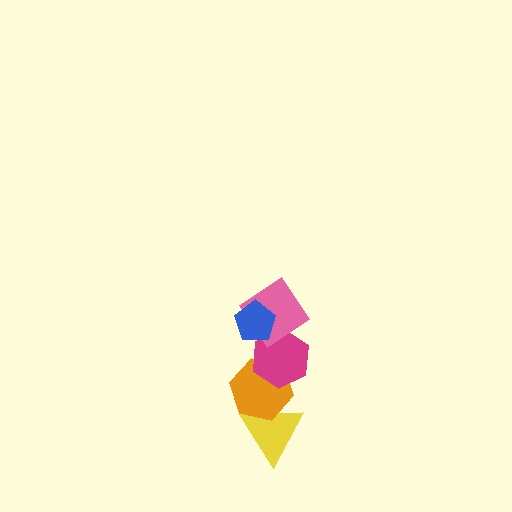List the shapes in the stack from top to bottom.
From top to bottom: the blue pentagon, the pink diamond, the magenta hexagon, the orange hexagon, the yellow triangle.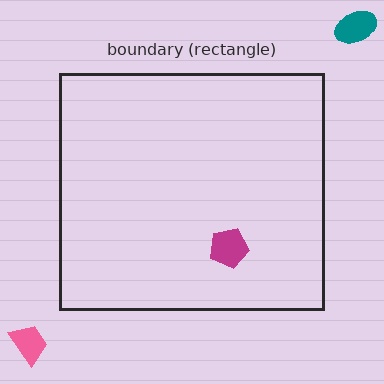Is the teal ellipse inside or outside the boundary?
Outside.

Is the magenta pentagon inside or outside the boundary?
Inside.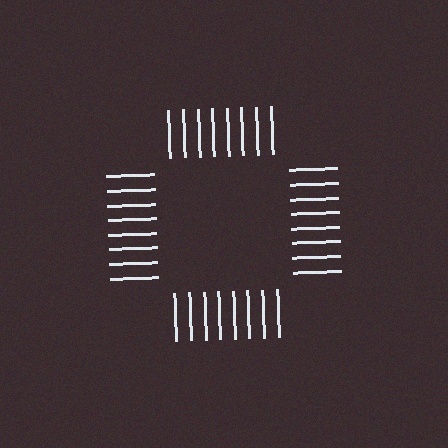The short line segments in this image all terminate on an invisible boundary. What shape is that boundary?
An illusory square — the line segments terminate on its edges but no continuous stroke is drawn.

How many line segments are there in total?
32 — 8 along each of the 4 edges.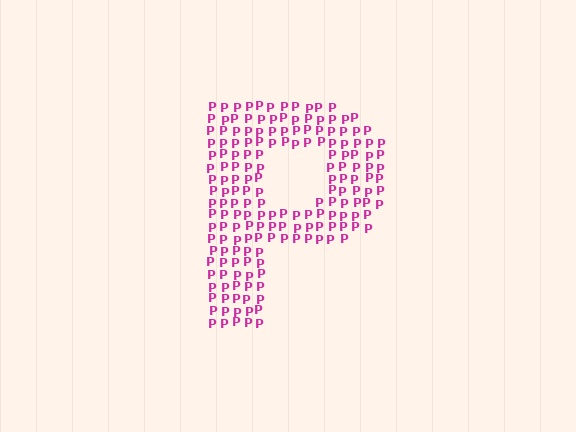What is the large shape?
The large shape is the letter P.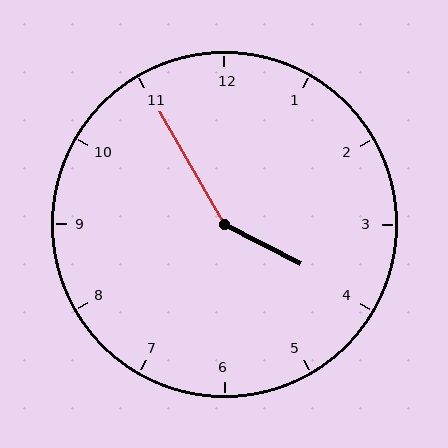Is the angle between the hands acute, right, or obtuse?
It is obtuse.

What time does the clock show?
3:55.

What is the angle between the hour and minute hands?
Approximately 148 degrees.